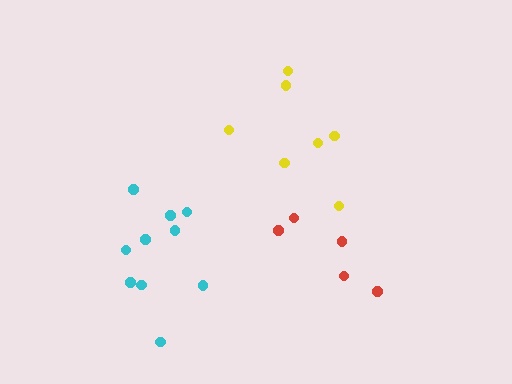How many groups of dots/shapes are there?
There are 3 groups.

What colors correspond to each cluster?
The clusters are colored: yellow, cyan, red.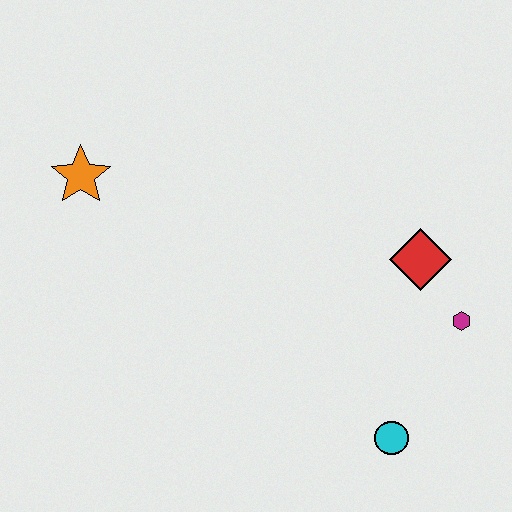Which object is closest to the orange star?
The red diamond is closest to the orange star.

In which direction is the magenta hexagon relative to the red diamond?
The magenta hexagon is below the red diamond.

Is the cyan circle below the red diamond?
Yes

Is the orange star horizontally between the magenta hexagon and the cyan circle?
No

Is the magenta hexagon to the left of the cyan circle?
No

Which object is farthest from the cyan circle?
The orange star is farthest from the cyan circle.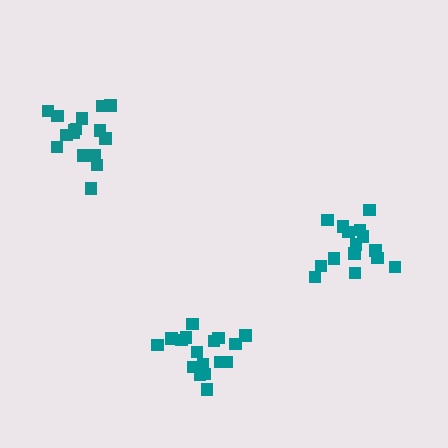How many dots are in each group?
Group 1: 17 dots, Group 2: 16 dots, Group 3: 15 dots (48 total).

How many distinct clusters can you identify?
There are 3 distinct clusters.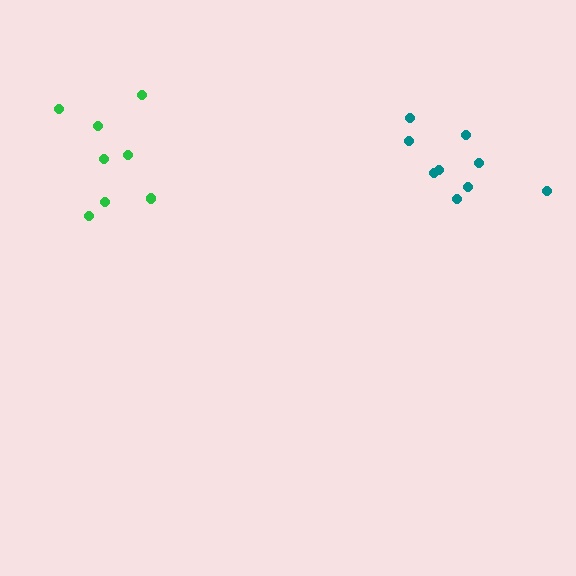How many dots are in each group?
Group 1: 8 dots, Group 2: 9 dots (17 total).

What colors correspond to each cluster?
The clusters are colored: green, teal.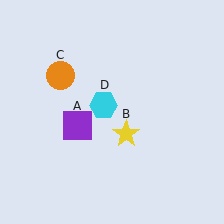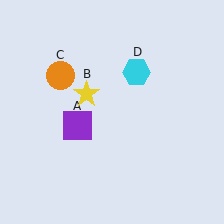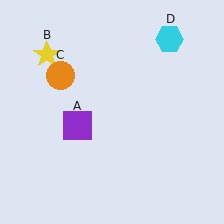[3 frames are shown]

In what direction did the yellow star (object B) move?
The yellow star (object B) moved up and to the left.